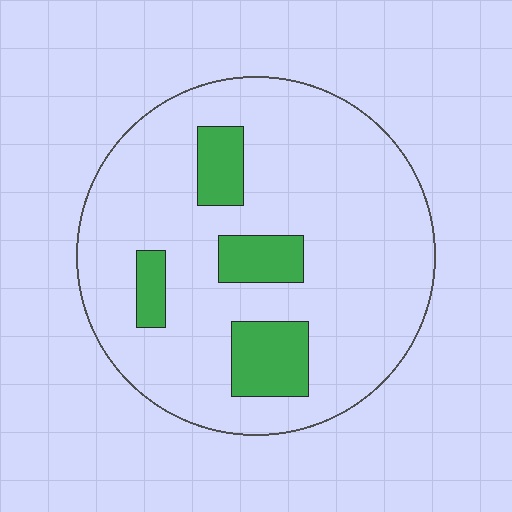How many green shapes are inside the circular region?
4.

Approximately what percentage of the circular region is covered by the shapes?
Approximately 15%.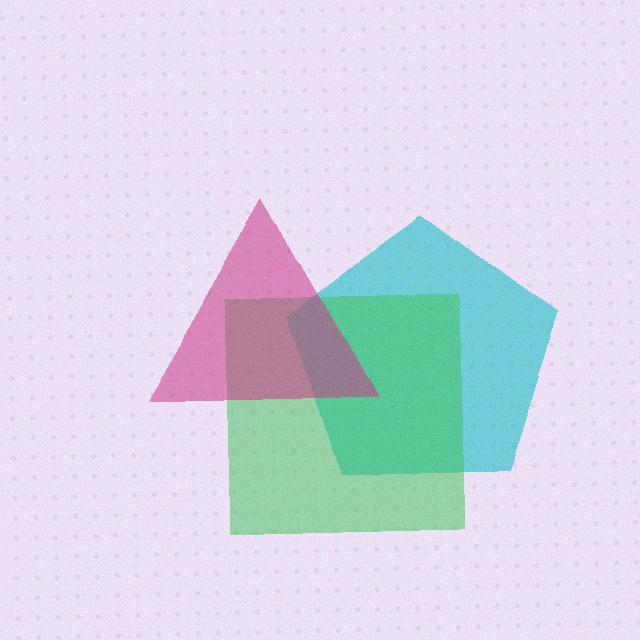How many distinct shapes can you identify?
There are 3 distinct shapes: a cyan pentagon, a green square, a magenta triangle.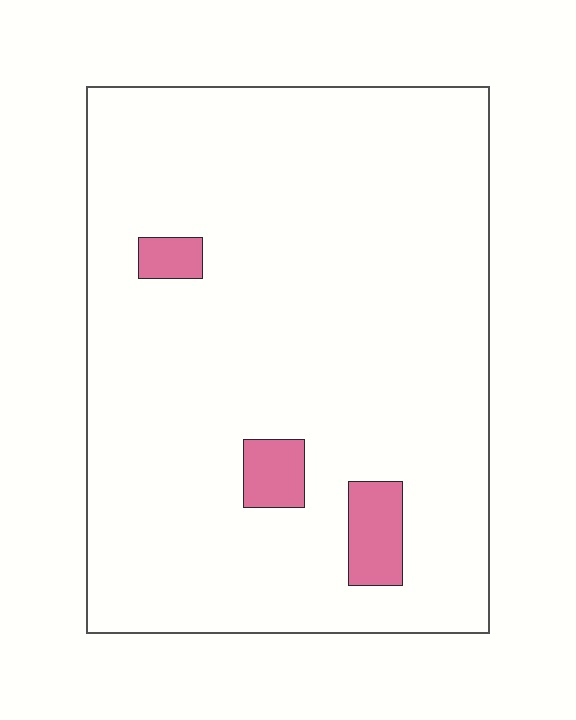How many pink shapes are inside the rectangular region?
3.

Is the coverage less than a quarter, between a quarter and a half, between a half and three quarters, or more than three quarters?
Less than a quarter.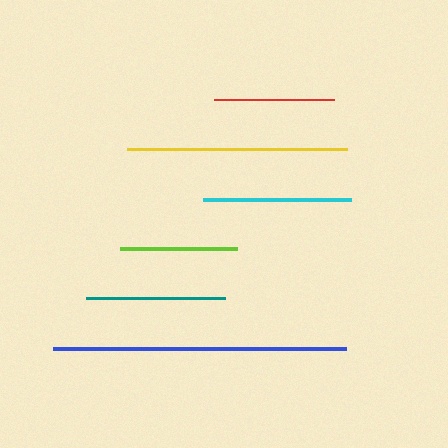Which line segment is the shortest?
The lime line is the shortest at approximately 117 pixels.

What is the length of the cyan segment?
The cyan segment is approximately 148 pixels long.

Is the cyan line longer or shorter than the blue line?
The blue line is longer than the cyan line.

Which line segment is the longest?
The blue line is the longest at approximately 293 pixels.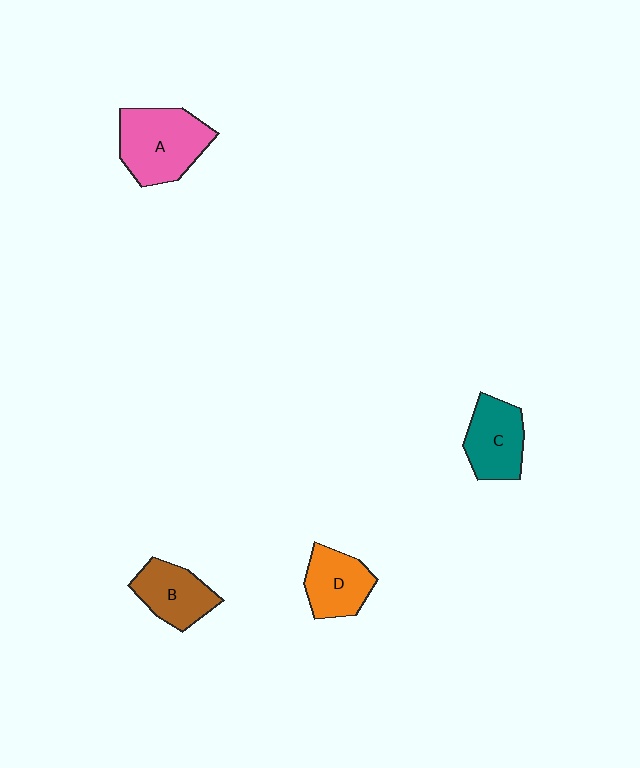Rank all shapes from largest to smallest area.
From largest to smallest: A (pink), C (teal), B (brown), D (orange).